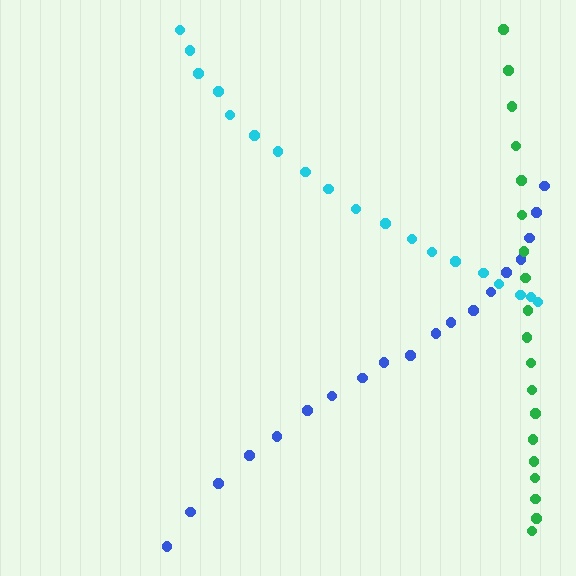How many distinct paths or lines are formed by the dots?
There are 3 distinct paths.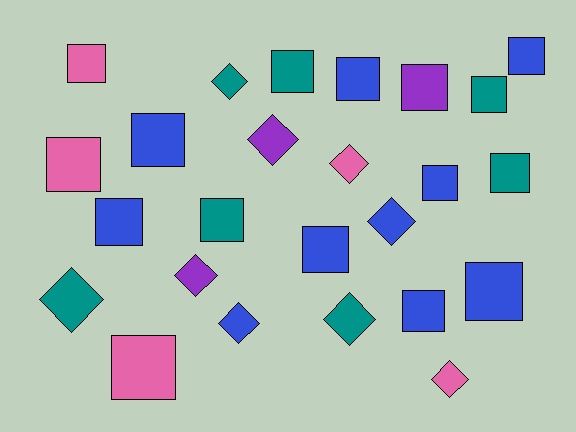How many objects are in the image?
There are 25 objects.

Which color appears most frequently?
Blue, with 10 objects.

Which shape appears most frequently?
Square, with 16 objects.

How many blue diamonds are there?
There are 2 blue diamonds.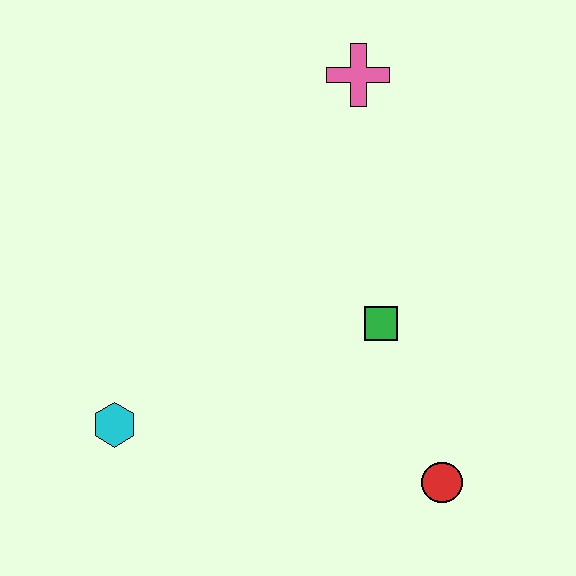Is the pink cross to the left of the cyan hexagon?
No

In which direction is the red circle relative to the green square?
The red circle is below the green square.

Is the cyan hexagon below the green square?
Yes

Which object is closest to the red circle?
The green square is closest to the red circle.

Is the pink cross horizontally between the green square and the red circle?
No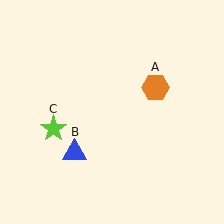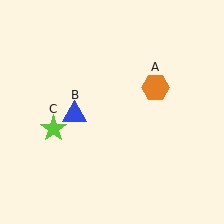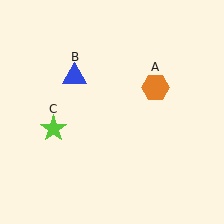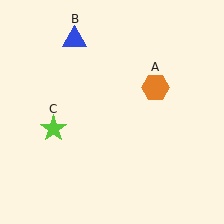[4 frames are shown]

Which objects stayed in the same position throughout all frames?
Orange hexagon (object A) and lime star (object C) remained stationary.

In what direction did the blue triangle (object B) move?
The blue triangle (object B) moved up.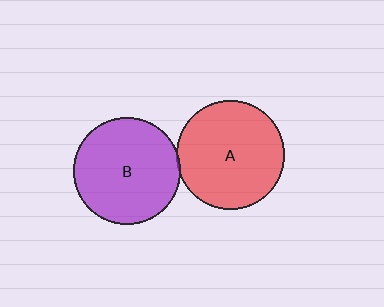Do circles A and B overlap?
Yes.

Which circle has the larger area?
Circle A (red).